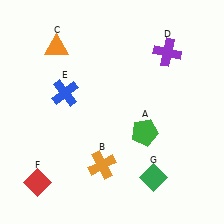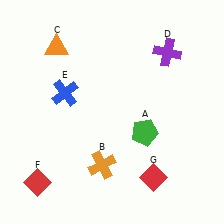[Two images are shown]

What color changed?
The diamond (G) changed from green in Image 1 to red in Image 2.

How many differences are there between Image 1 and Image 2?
There is 1 difference between the two images.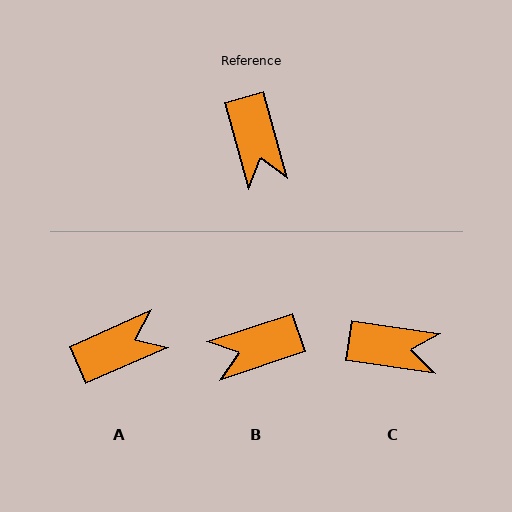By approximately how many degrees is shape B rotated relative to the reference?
Approximately 87 degrees clockwise.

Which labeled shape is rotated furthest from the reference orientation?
A, about 98 degrees away.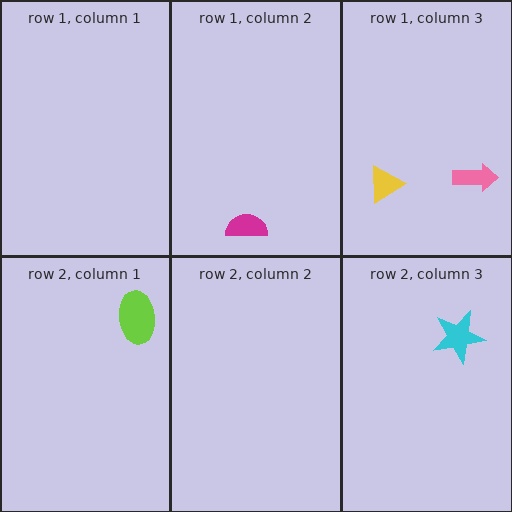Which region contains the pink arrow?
The row 1, column 3 region.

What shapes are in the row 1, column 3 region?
The yellow triangle, the pink arrow.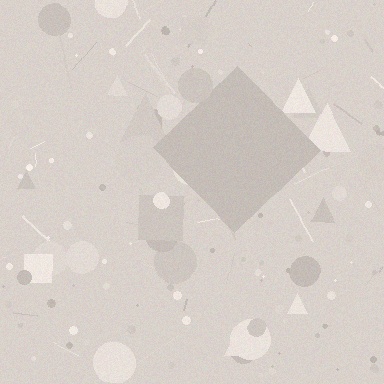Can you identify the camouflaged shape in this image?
The camouflaged shape is a diamond.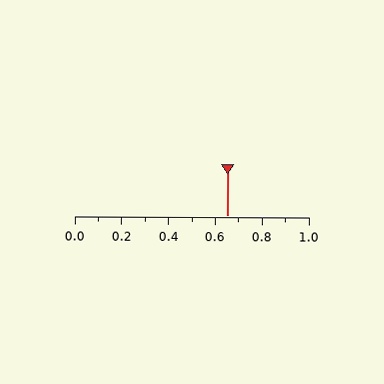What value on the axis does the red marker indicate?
The marker indicates approximately 0.65.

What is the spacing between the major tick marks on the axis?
The major ticks are spaced 0.2 apart.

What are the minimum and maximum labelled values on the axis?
The axis runs from 0.0 to 1.0.